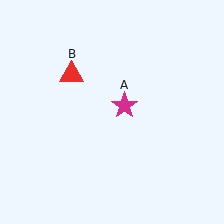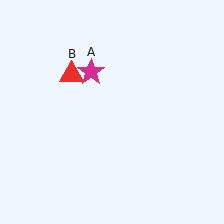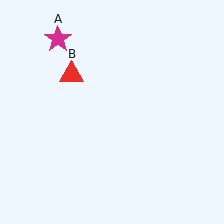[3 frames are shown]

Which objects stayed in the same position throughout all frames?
Red triangle (object B) remained stationary.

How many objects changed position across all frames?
1 object changed position: magenta star (object A).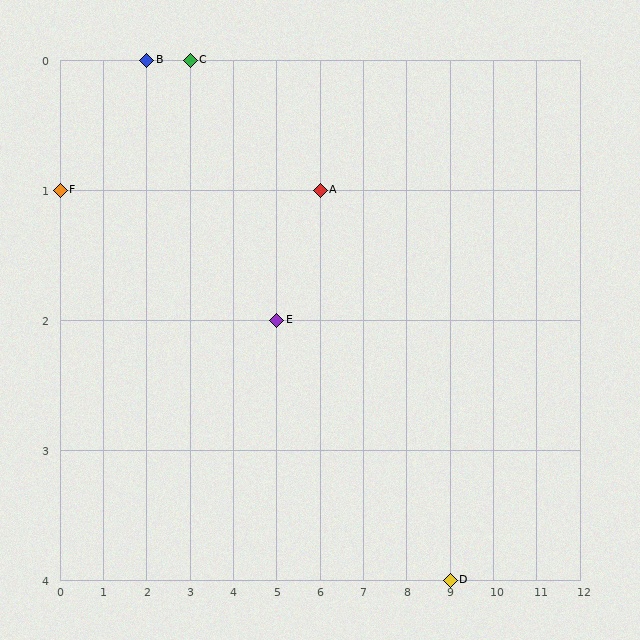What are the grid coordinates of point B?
Point B is at grid coordinates (2, 0).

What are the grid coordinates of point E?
Point E is at grid coordinates (5, 2).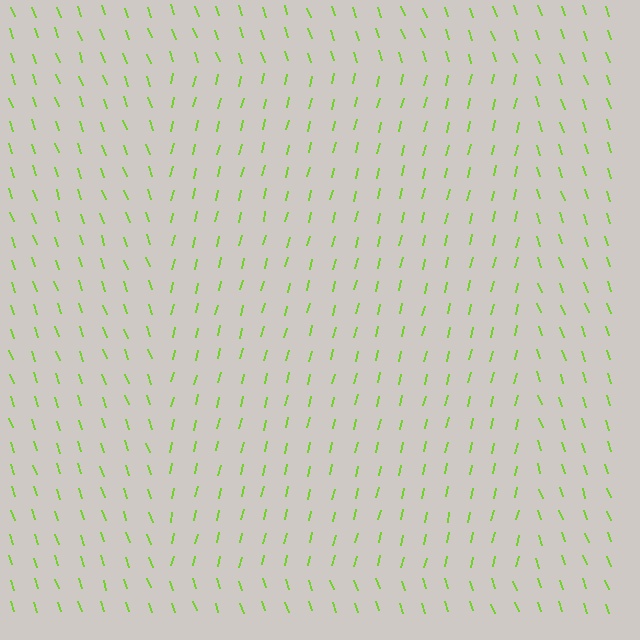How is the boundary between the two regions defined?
The boundary is defined purely by a change in line orientation (approximately 32 degrees difference). All lines are the same color and thickness.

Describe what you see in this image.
The image is filled with small lime line segments. A rectangle region in the image has lines oriented differently from the surrounding lines, creating a visible texture boundary.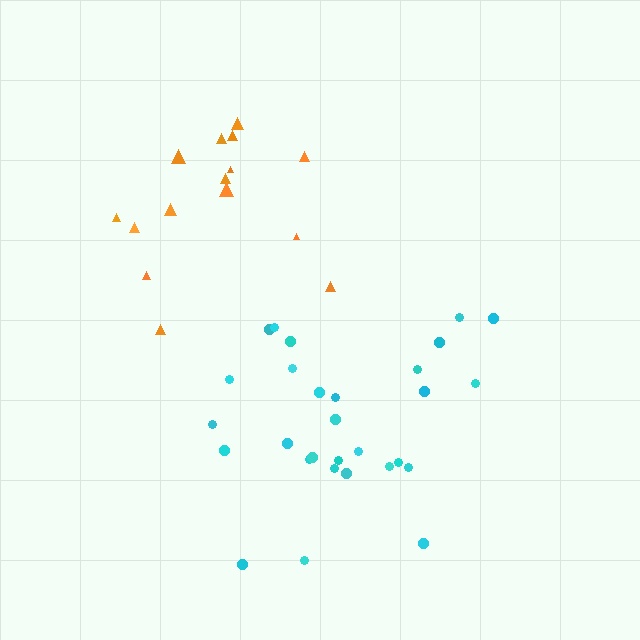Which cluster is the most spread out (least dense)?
Orange.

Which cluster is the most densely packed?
Cyan.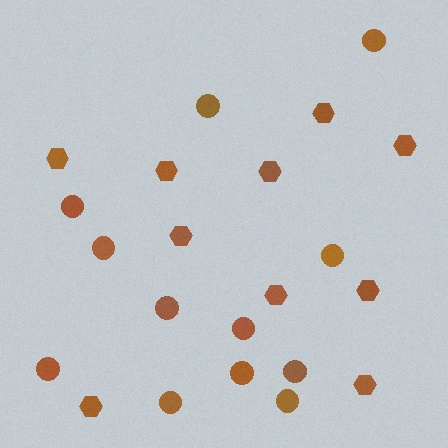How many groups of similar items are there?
There are 2 groups: one group of circles (12) and one group of hexagons (10).